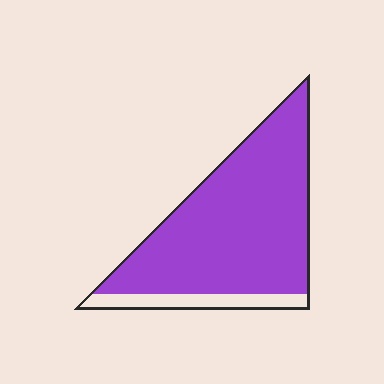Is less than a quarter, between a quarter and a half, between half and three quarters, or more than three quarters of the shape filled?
More than three quarters.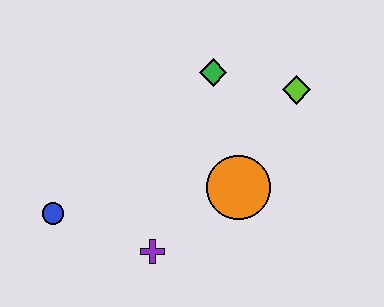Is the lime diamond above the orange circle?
Yes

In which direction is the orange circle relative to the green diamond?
The orange circle is below the green diamond.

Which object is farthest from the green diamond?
The blue circle is farthest from the green diamond.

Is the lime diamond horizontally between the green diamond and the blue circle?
No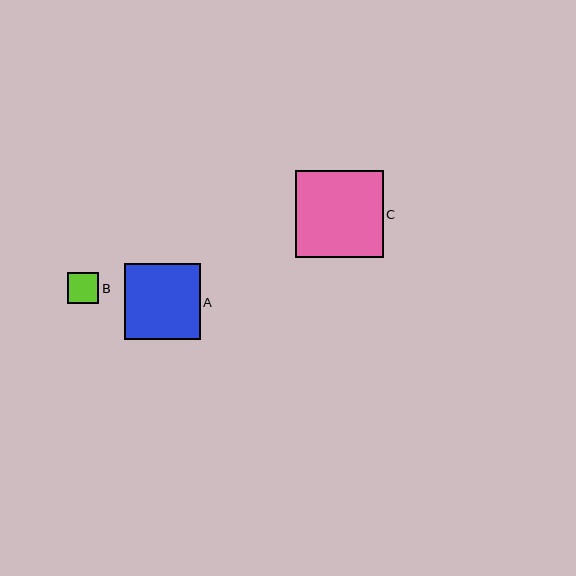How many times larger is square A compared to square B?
Square A is approximately 2.4 times the size of square B.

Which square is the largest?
Square C is the largest with a size of approximately 88 pixels.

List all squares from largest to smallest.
From largest to smallest: C, A, B.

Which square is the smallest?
Square B is the smallest with a size of approximately 31 pixels.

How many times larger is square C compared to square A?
Square C is approximately 1.2 times the size of square A.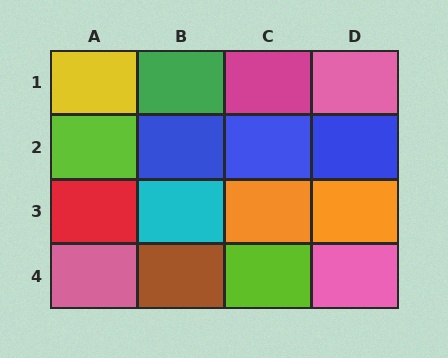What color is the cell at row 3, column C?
Orange.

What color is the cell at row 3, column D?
Orange.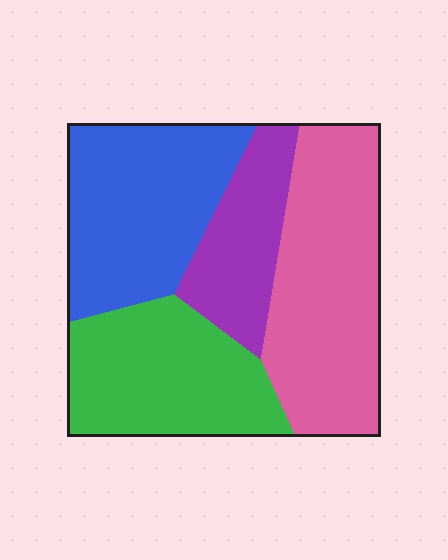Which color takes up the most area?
Pink, at roughly 30%.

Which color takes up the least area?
Purple, at roughly 15%.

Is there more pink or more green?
Pink.